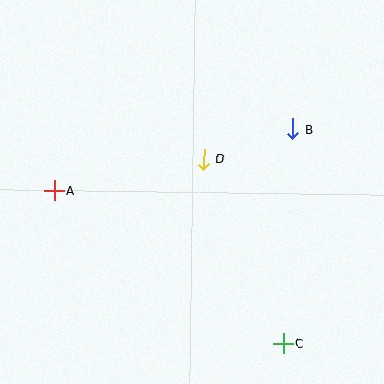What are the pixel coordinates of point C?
Point C is at (283, 344).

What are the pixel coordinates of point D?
Point D is at (204, 159).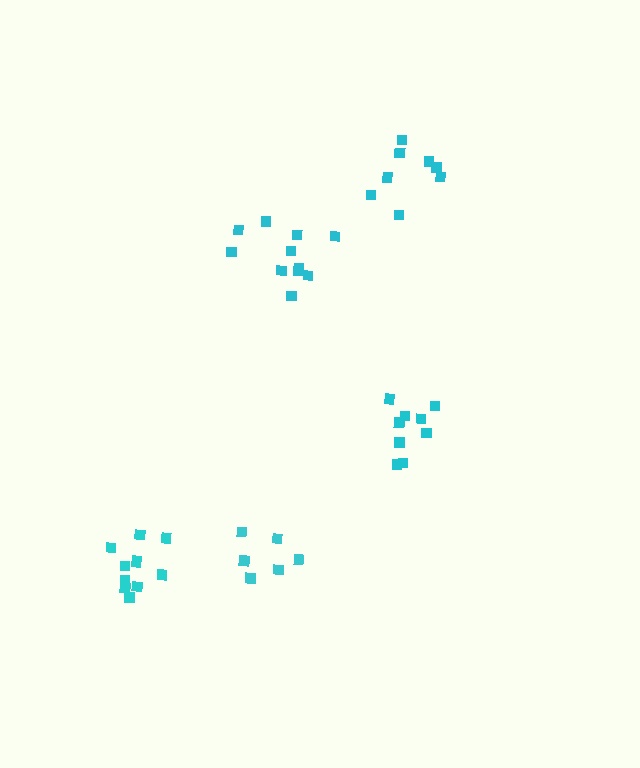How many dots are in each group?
Group 1: 11 dots, Group 2: 8 dots, Group 3: 9 dots, Group 4: 6 dots, Group 5: 11 dots (45 total).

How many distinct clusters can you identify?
There are 5 distinct clusters.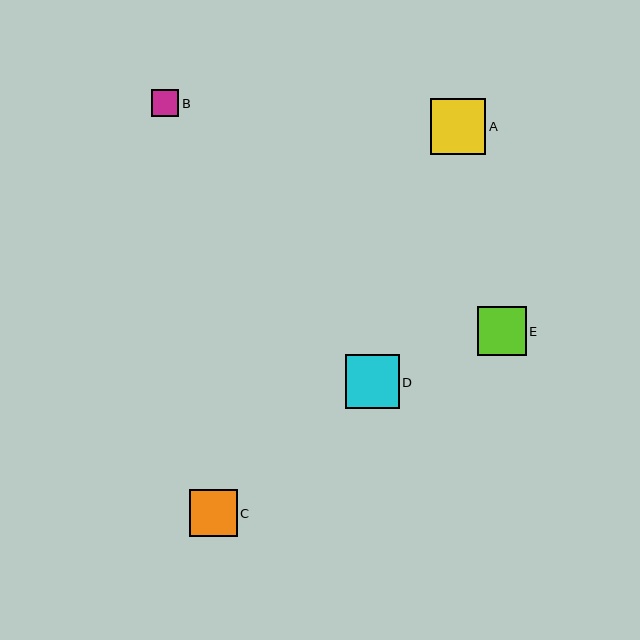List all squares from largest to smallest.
From largest to smallest: A, D, E, C, B.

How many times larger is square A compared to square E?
Square A is approximately 1.2 times the size of square E.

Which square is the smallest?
Square B is the smallest with a size of approximately 27 pixels.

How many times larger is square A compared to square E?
Square A is approximately 1.2 times the size of square E.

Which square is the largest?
Square A is the largest with a size of approximately 56 pixels.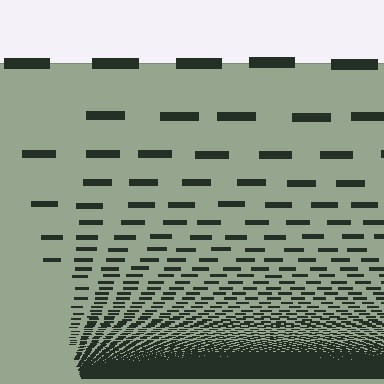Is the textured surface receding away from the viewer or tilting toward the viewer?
The surface appears to tilt toward the viewer. Texture elements get larger and sparser toward the top.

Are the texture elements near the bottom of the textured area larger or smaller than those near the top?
Smaller. The gradient is inverted — elements near the bottom are smaller and denser.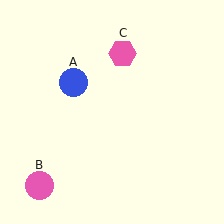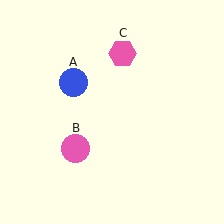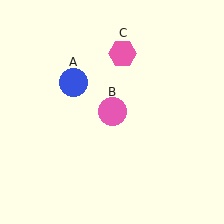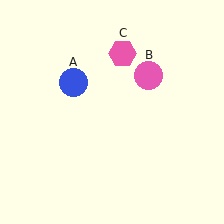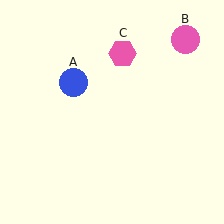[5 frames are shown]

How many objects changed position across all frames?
1 object changed position: pink circle (object B).